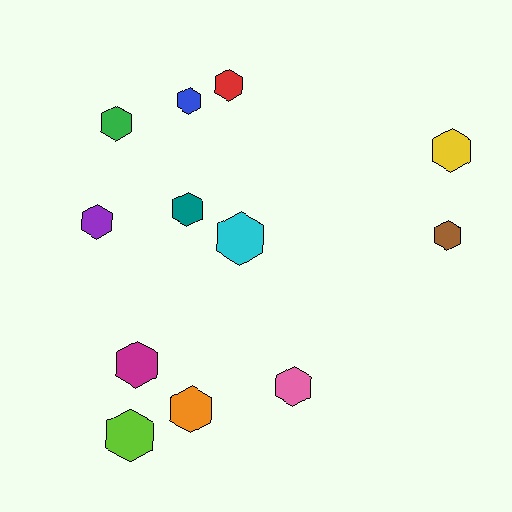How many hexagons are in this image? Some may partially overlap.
There are 12 hexagons.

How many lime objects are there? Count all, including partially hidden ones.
There is 1 lime object.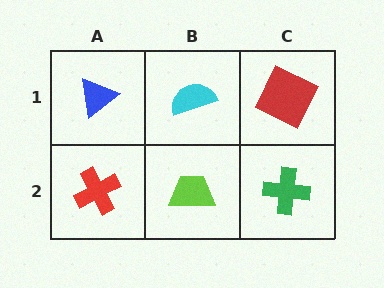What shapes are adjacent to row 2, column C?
A red square (row 1, column C), a lime trapezoid (row 2, column B).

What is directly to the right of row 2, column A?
A lime trapezoid.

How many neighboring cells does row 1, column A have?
2.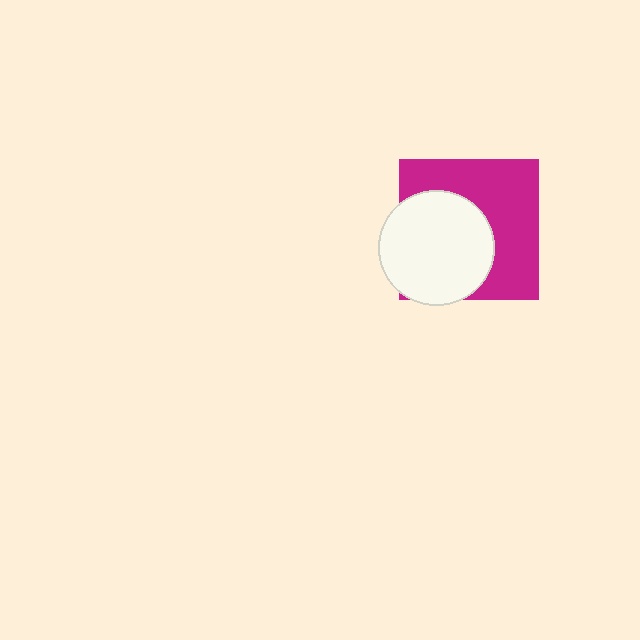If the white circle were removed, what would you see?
You would see the complete magenta square.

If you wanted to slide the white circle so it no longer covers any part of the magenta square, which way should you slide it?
Slide it toward the lower-left — that is the most direct way to separate the two shapes.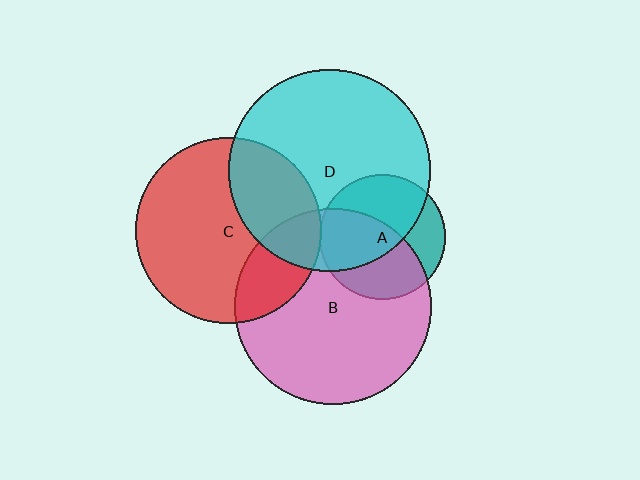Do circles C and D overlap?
Yes.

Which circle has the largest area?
Circle D (cyan).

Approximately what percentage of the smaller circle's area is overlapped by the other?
Approximately 30%.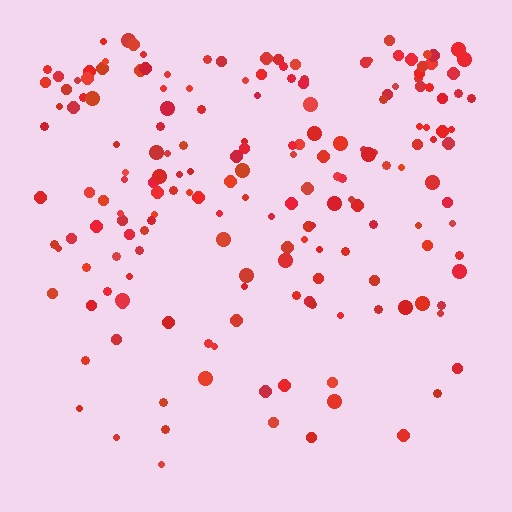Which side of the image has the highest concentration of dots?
The top.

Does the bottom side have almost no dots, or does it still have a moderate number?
Still a moderate number, just noticeably fewer than the top.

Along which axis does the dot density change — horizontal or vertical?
Vertical.